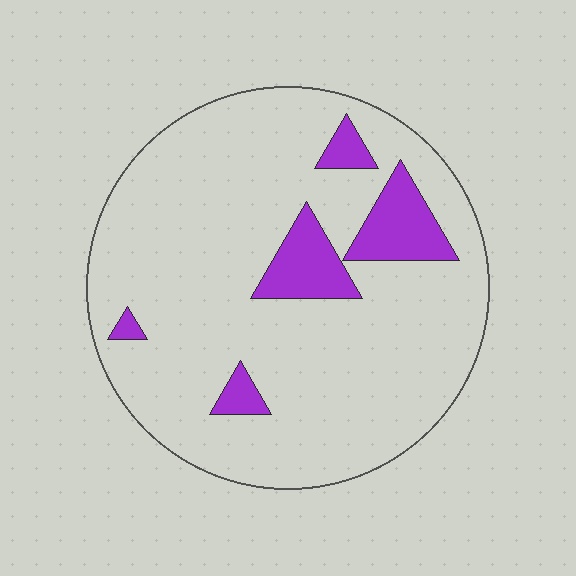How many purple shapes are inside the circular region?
5.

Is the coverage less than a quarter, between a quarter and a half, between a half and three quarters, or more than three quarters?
Less than a quarter.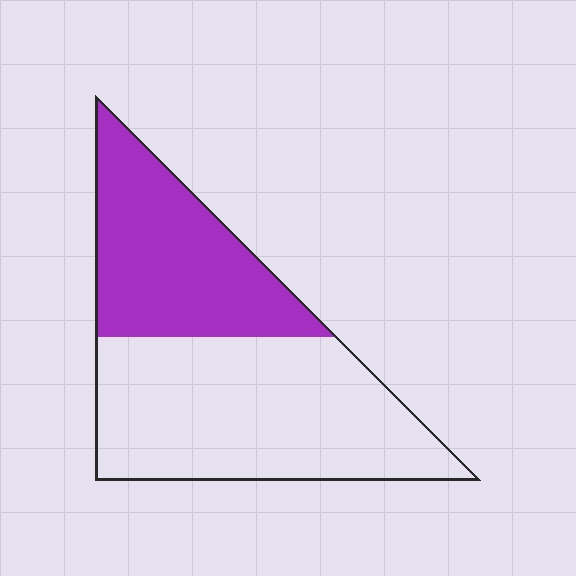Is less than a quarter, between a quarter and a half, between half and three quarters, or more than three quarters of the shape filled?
Between a quarter and a half.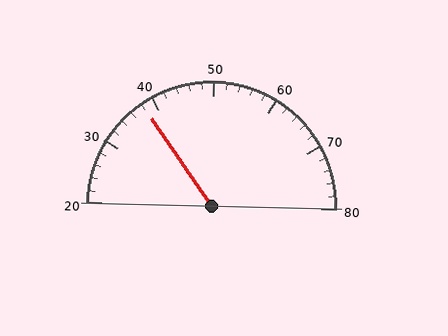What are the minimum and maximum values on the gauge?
The gauge ranges from 20 to 80.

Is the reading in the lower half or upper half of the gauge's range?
The reading is in the lower half of the range (20 to 80).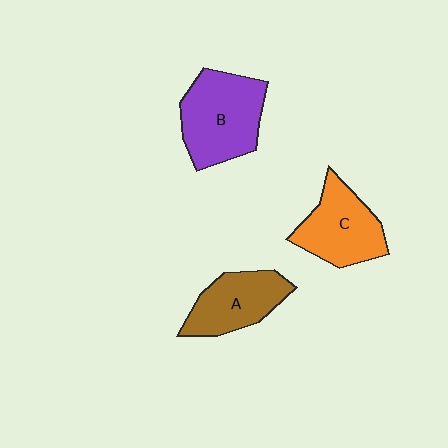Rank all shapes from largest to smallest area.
From largest to smallest: B (purple), C (orange), A (brown).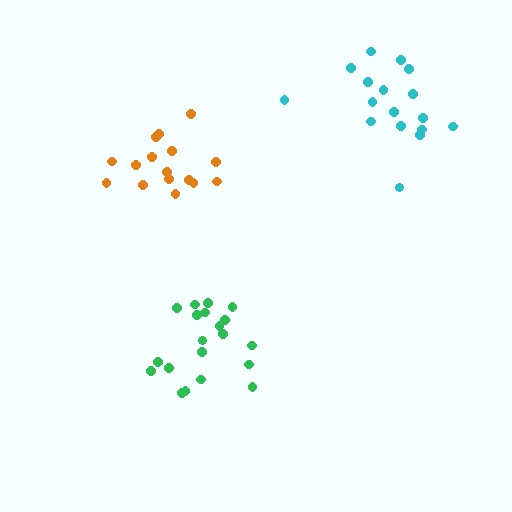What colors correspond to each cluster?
The clusters are colored: orange, cyan, green.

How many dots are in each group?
Group 1: 16 dots, Group 2: 17 dots, Group 3: 20 dots (53 total).